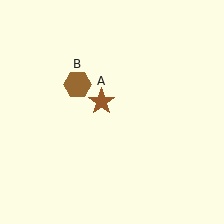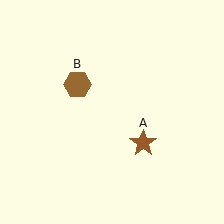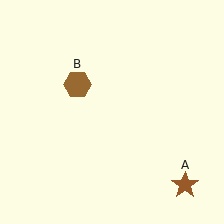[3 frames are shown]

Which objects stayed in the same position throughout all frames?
Brown hexagon (object B) remained stationary.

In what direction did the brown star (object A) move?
The brown star (object A) moved down and to the right.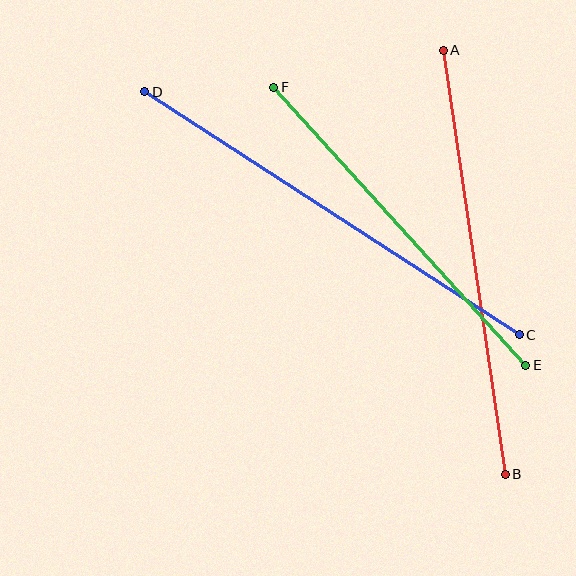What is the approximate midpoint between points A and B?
The midpoint is at approximately (474, 262) pixels.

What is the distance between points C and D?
The distance is approximately 446 pixels.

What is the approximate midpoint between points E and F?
The midpoint is at approximately (400, 226) pixels.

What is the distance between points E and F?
The distance is approximately 375 pixels.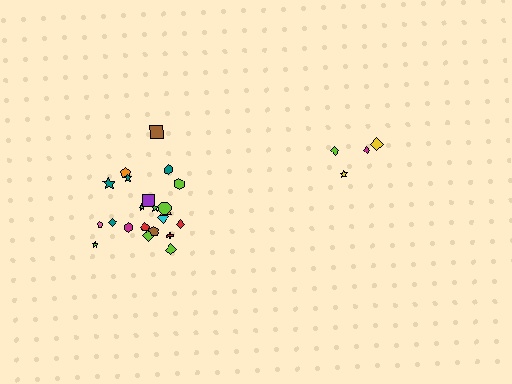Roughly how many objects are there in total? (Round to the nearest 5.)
Roughly 25 objects in total.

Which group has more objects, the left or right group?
The left group.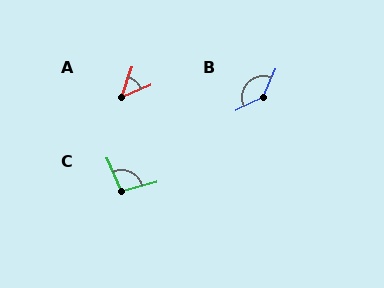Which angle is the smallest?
A, at approximately 49 degrees.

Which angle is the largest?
B, at approximately 139 degrees.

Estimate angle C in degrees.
Approximately 99 degrees.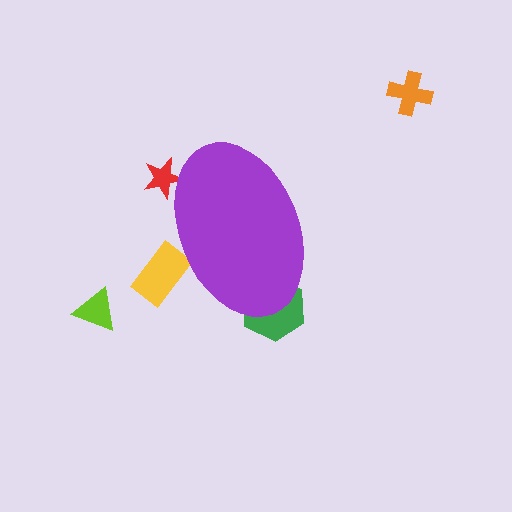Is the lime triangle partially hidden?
No, the lime triangle is fully visible.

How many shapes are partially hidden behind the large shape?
3 shapes are partially hidden.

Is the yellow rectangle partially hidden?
Yes, the yellow rectangle is partially hidden behind the purple ellipse.